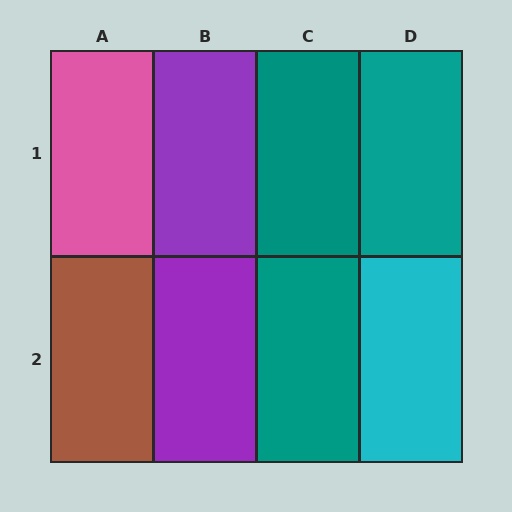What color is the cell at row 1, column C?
Teal.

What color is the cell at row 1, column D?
Teal.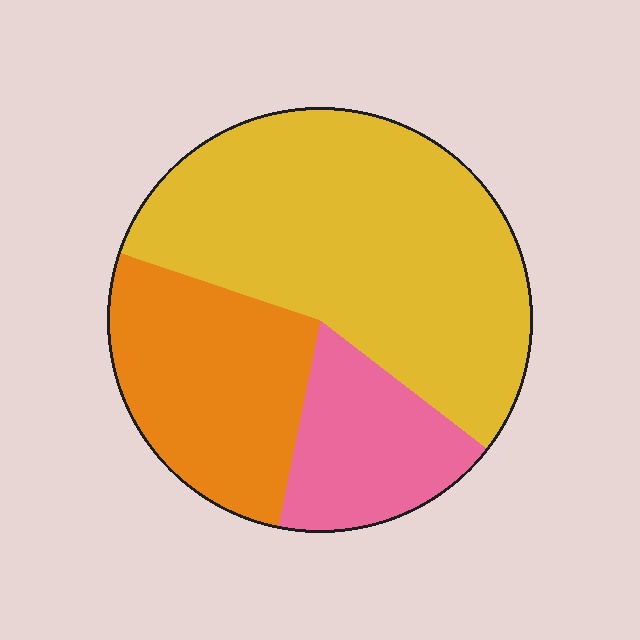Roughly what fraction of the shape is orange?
Orange covers roughly 25% of the shape.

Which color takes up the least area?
Pink, at roughly 20%.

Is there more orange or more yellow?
Yellow.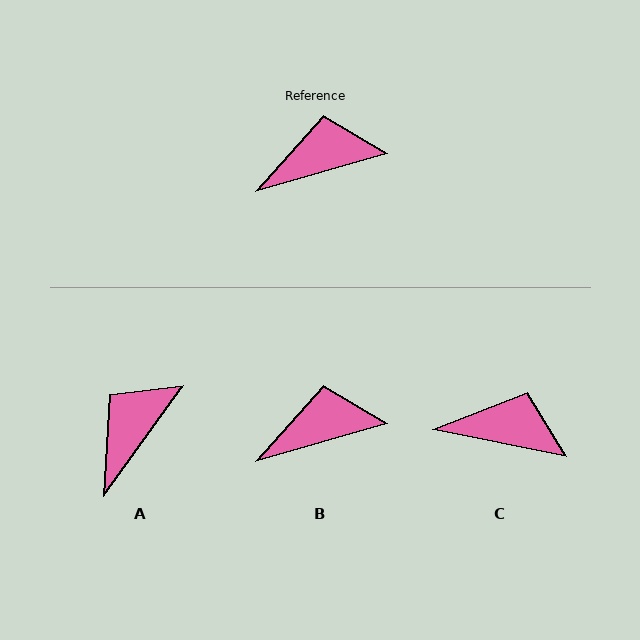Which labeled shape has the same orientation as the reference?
B.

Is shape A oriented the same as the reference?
No, it is off by about 38 degrees.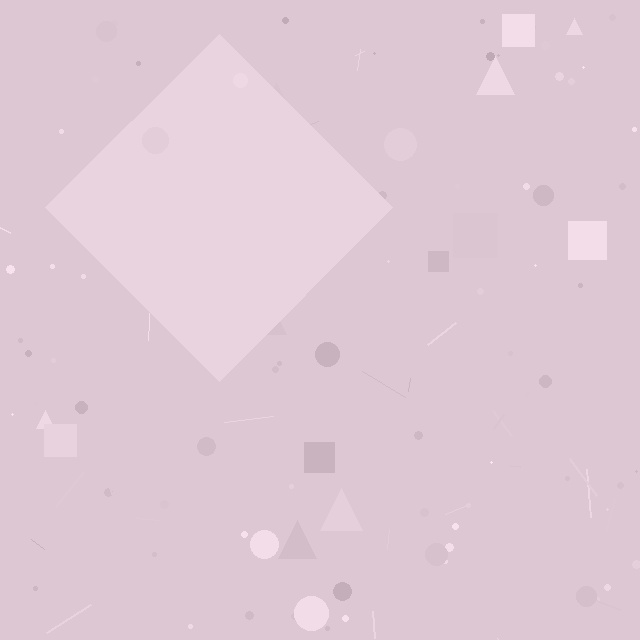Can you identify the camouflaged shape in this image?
The camouflaged shape is a diamond.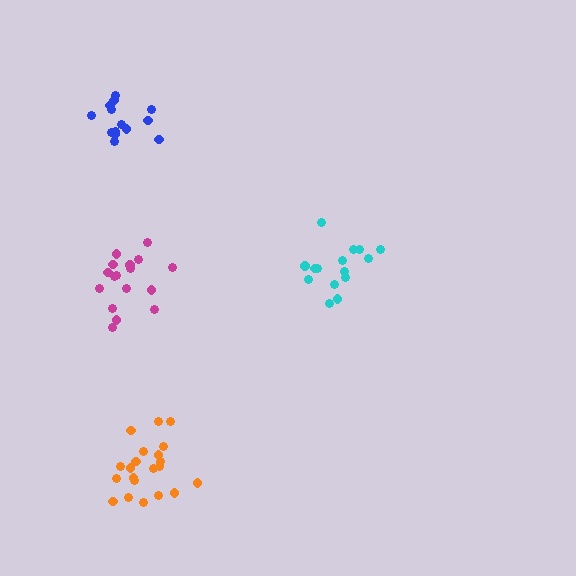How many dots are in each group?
Group 1: 15 dots, Group 2: 15 dots, Group 3: 21 dots, Group 4: 17 dots (68 total).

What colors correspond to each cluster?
The clusters are colored: cyan, blue, orange, magenta.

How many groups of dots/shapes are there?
There are 4 groups.